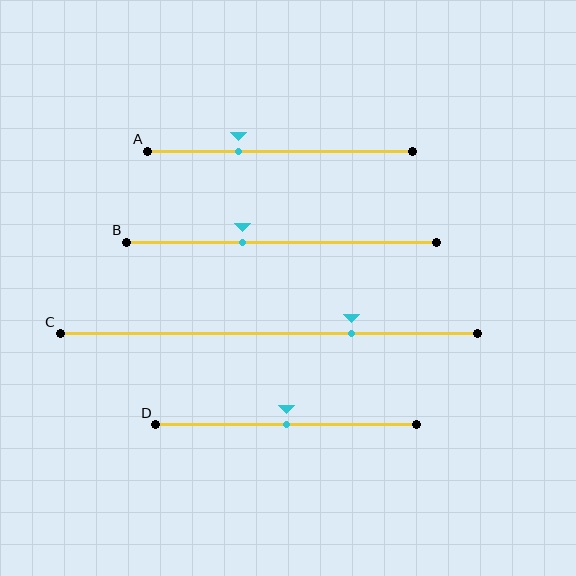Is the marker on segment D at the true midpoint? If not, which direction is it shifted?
Yes, the marker on segment D is at the true midpoint.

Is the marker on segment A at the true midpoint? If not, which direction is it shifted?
No, the marker on segment A is shifted to the left by about 16% of the segment length.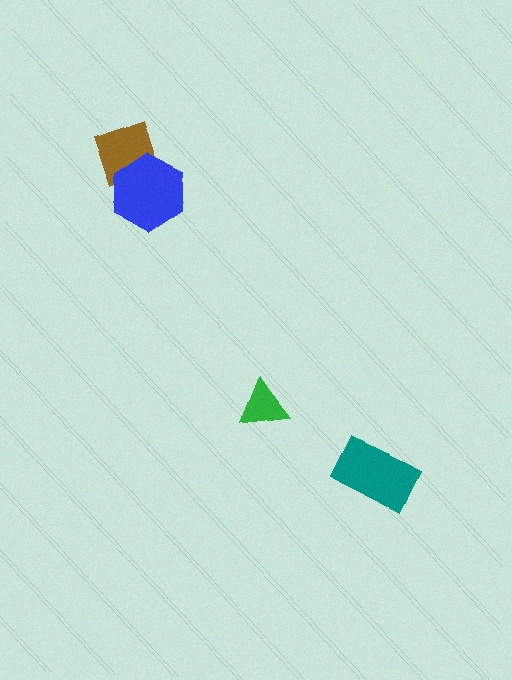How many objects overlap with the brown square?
1 object overlaps with the brown square.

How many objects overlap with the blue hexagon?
1 object overlaps with the blue hexagon.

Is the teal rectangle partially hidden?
No, no other shape covers it.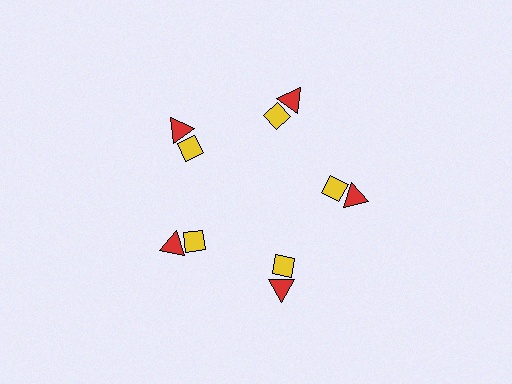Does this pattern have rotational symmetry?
Yes, this pattern has 5-fold rotational symmetry. It looks the same after rotating 72 degrees around the center.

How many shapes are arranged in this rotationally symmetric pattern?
There are 10 shapes, arranged in 5 groups of 2.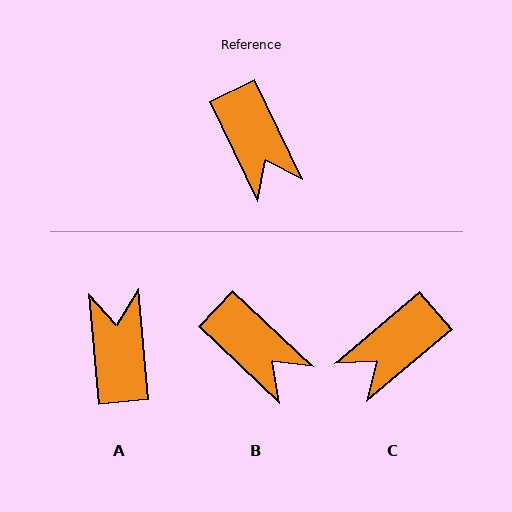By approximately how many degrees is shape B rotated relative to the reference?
Approximately 21 degrees counter-clockwise.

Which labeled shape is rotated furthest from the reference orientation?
A, about 159 degrees away.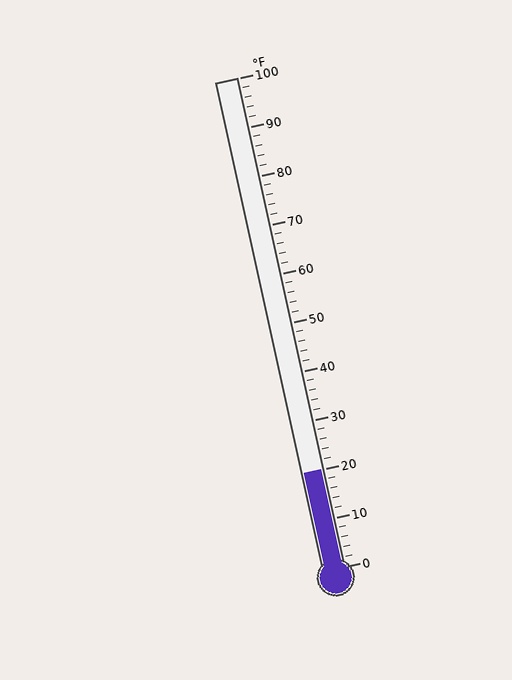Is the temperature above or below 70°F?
The temperature is below 70°F.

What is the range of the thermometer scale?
The thermometer scale ranges from 0°F to 100°F.